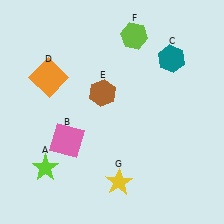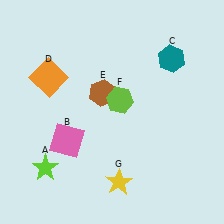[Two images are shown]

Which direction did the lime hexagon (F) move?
The lime hexagon (F) moved down.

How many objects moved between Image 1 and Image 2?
1 object moved between the two images.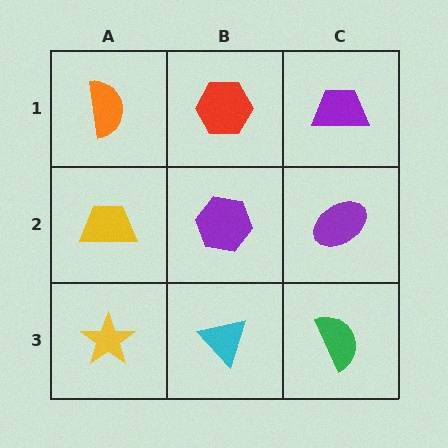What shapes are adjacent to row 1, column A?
A yellow trapezoid (row 2, column A), a red hexagon (row 1, column B).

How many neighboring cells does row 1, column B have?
3.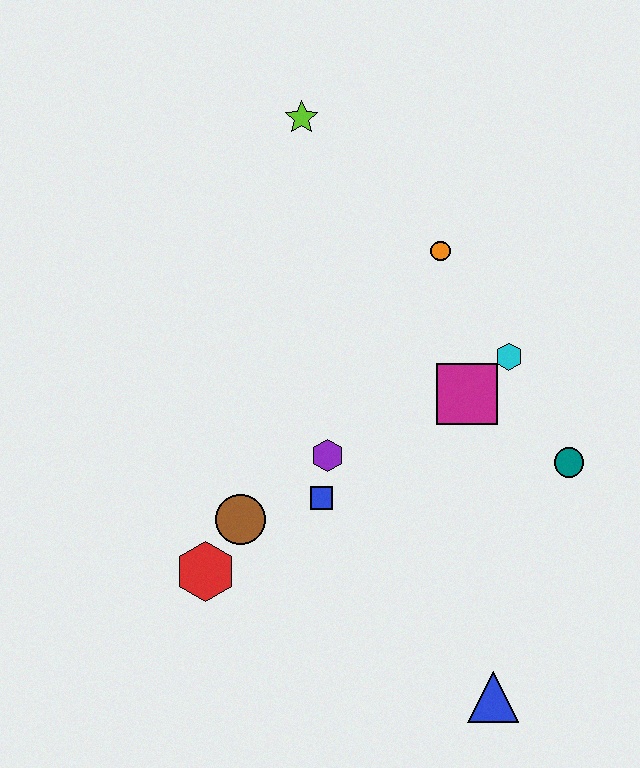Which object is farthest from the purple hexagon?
The lime star is farthest from the purple hexagon.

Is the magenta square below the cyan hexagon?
Yes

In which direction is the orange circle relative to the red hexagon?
The orange circle is above the red hexagon.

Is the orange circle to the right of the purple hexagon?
Yes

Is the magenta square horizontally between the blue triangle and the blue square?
Yes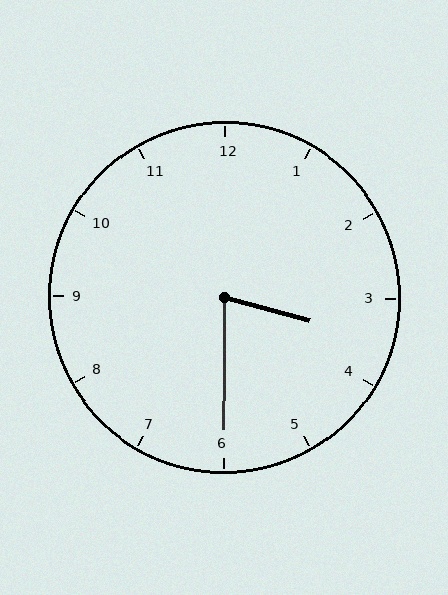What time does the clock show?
3:30.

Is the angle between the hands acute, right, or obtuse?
It is acute.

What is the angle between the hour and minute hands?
Approximately 75 degrees.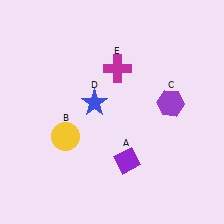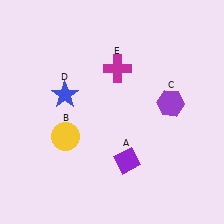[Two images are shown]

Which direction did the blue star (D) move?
The blue star (D) moved left.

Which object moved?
The blue star (D) moved left.